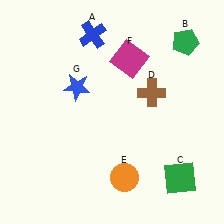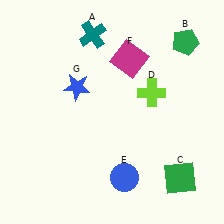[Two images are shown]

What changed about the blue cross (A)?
In Image 1, A is blue. In Image 2, it changed to teal.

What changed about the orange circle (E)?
In Image 1, E is orange. In Image 2, it changed to blue.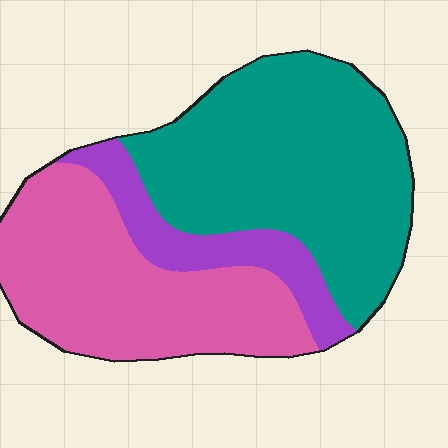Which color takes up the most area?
Teal, at roughly 50%.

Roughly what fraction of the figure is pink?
Pink takes up about three eighths (3/8) of the figure.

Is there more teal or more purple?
Teal.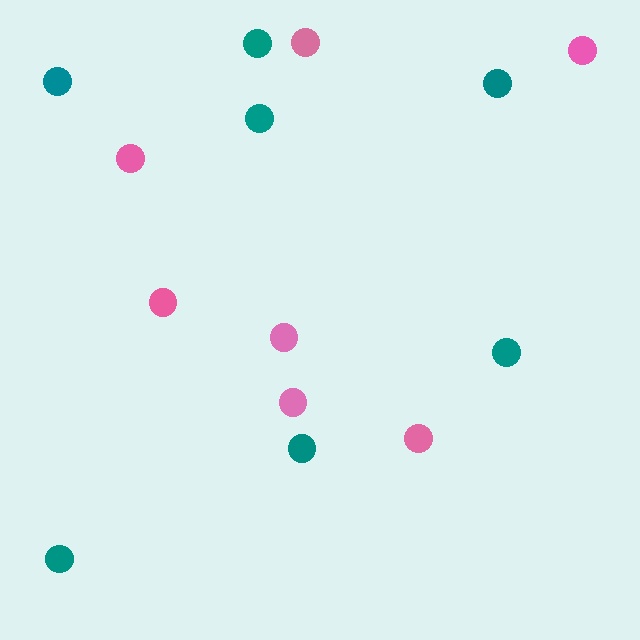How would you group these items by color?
There are 2 groups: one group of pink circles (7) and one group of teal circles (7).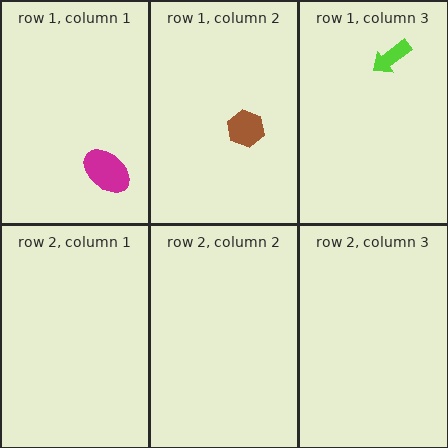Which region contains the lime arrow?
The row 1, column 3 region.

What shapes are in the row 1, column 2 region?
The brown hexagon.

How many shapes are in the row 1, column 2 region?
1.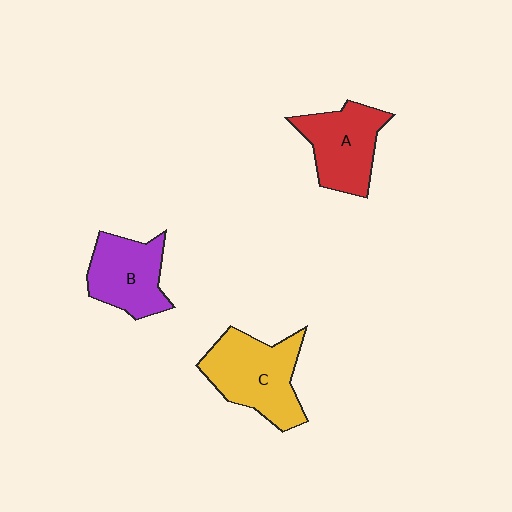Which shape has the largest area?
Shape C (yellow).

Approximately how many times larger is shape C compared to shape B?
Approximately 1.3 times.